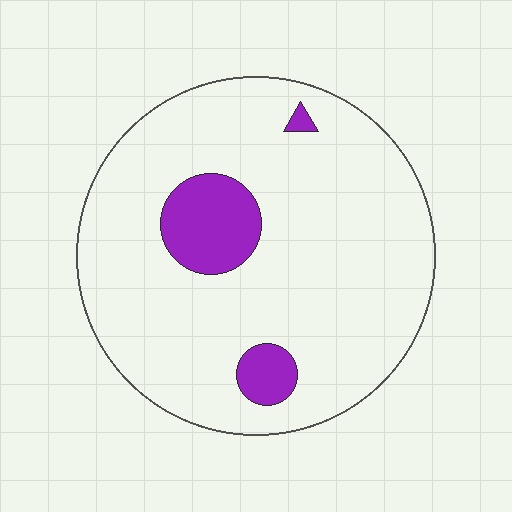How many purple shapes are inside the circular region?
3.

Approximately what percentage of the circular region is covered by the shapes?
Approximately 10%.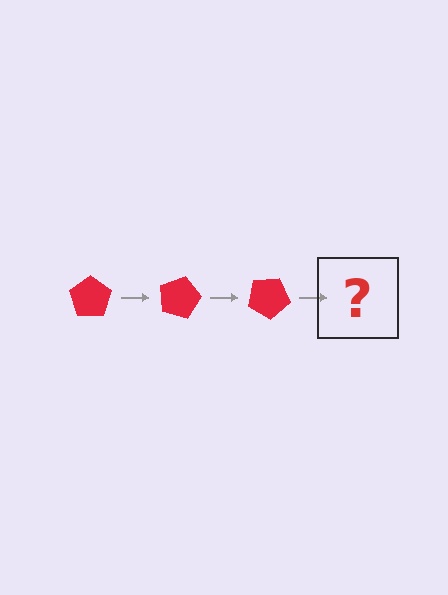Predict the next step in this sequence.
The next step is a red pentagon rotated 45 degrees.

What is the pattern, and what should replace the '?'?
The pattern is that the pentagon rotates 15 degrees each step. The '?' should be a red pentagon rotated 45 degrees.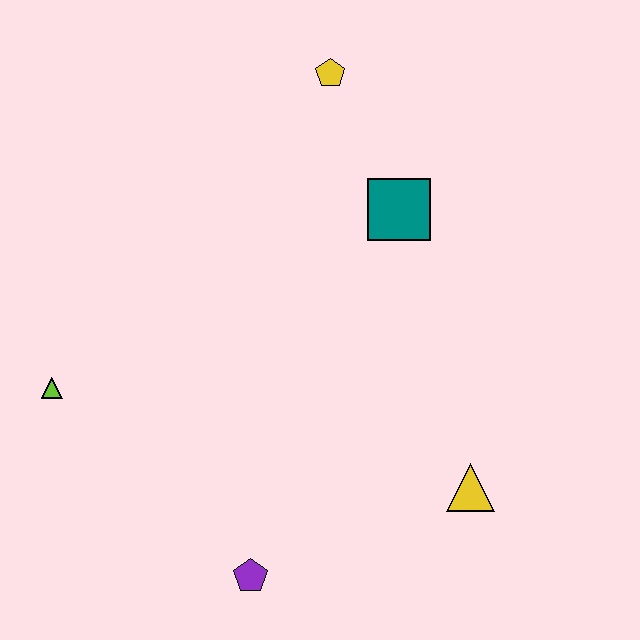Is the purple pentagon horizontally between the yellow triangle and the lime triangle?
Yes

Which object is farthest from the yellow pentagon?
The purple pentagon is farthest from the yellow pentagon.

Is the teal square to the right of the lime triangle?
Yes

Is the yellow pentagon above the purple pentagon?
Yes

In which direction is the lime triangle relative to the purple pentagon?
The lime triangle is to the left of the purple pentagon.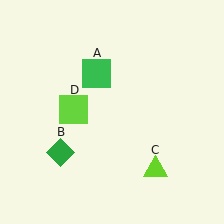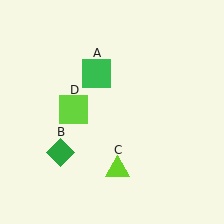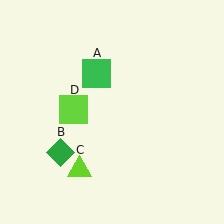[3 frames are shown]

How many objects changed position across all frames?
1 object changed position: lime triangle (object C).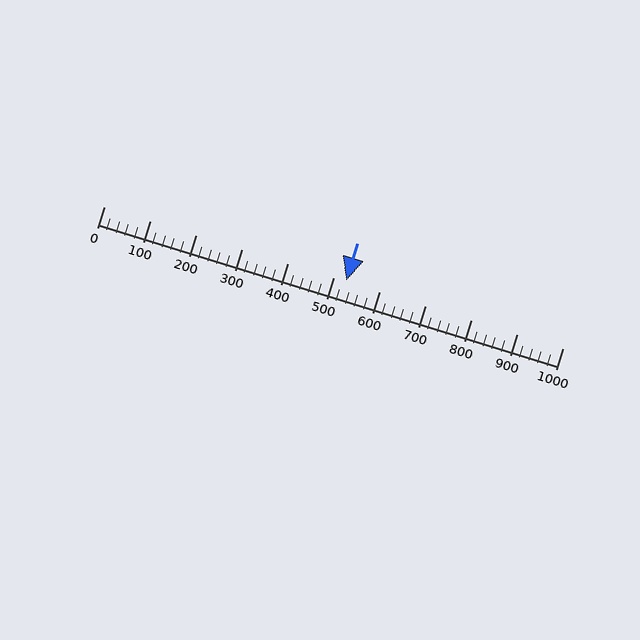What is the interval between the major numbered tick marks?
The major tick marks are spaced 100 units apart.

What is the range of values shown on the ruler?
The ruler shows values from 0 to 1000.